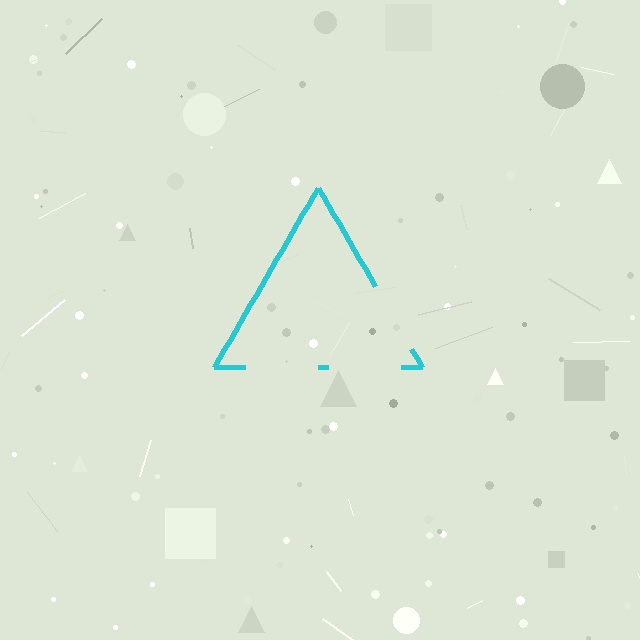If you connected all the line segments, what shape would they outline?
They would outline a triangle.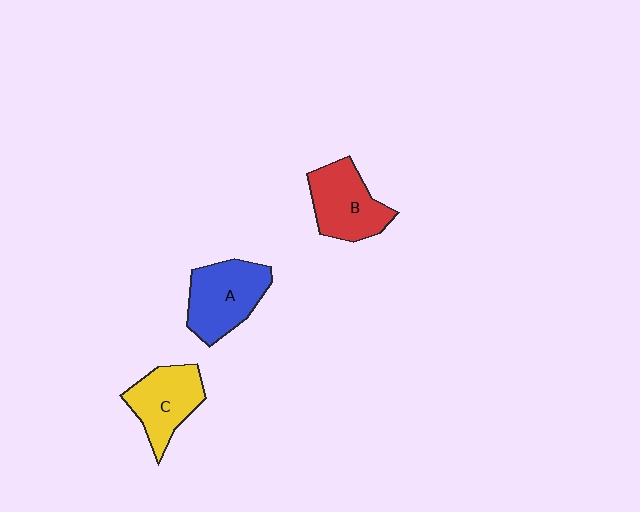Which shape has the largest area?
Shape A (blue).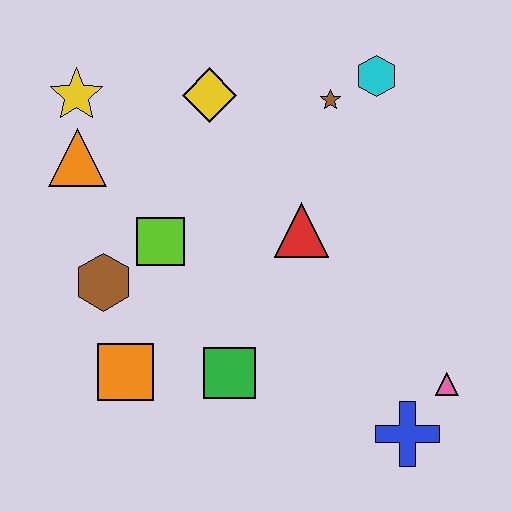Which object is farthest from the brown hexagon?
The pink triangle is farthest from the brown hexagon.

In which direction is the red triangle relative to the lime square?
The red triangle is to the right of the lime square.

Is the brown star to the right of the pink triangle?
No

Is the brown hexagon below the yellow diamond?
Yes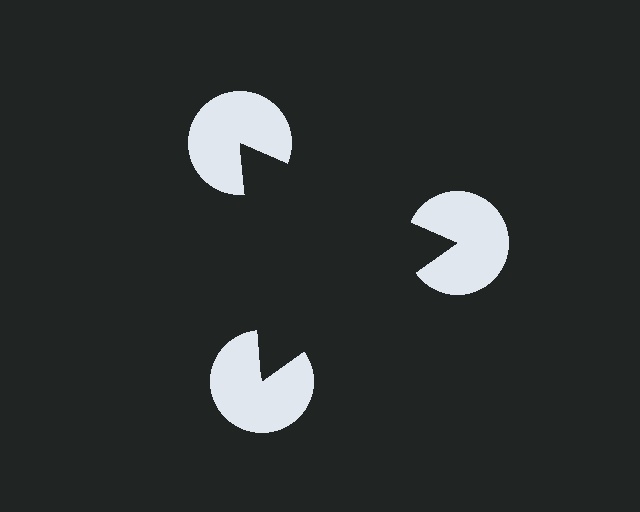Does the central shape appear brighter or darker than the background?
It typically appears slightly darker than the background, even though no actual brightness change is drawn.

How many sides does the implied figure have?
3 sides.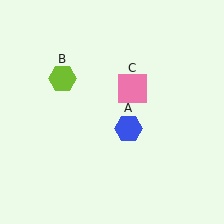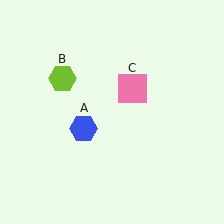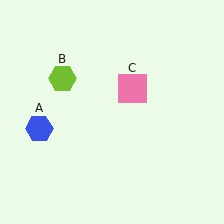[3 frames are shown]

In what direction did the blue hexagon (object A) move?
The blue hexagon (object A) moved left.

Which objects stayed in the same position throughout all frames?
Lime hexagon (object B) and pink square (object C) remained stationary.